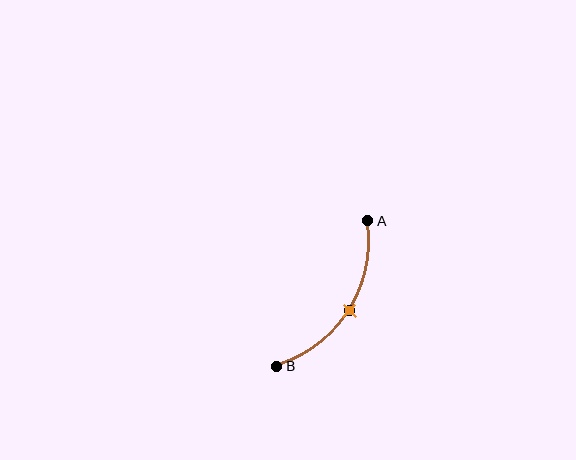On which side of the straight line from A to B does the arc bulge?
The arc bulges to the right of the straight line connecting A and B.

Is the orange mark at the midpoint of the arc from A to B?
Yes. The orange mark lies on the arc at equal arc-length from both A and B — it is the arc midpoint.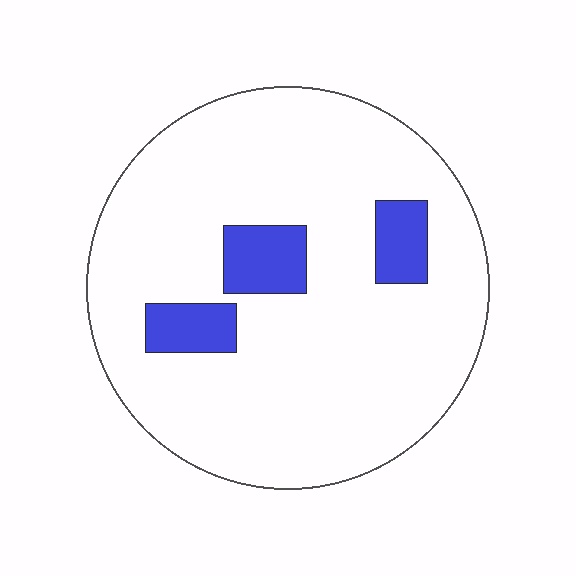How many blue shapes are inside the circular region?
3.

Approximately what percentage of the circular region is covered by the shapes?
Approximately 10%.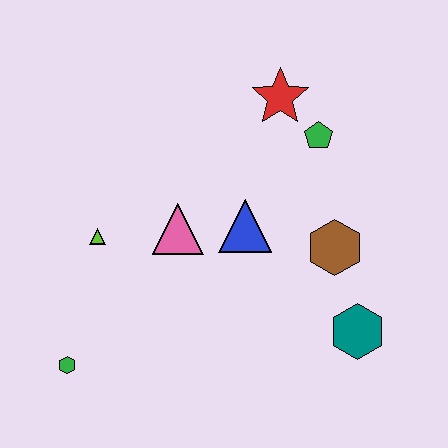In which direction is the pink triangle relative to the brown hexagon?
The pink triangle is to the left of the brown hexagon.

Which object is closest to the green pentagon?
The red star is closest to the green pentagon.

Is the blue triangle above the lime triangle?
Yes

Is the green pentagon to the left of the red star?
No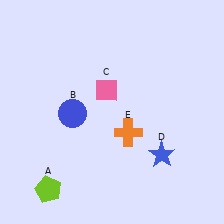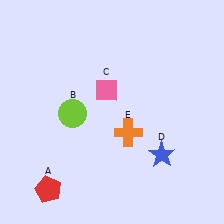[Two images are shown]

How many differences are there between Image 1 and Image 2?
There are 2 differences between the two images.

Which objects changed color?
A changed from lime to red. B changed from blue to lime.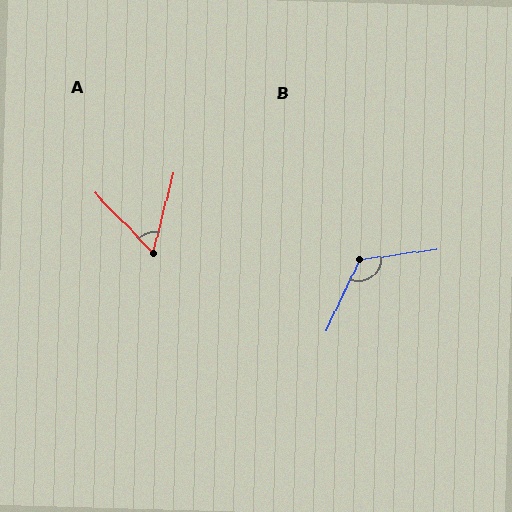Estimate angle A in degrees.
Approximately 58 degrees.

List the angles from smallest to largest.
A (58°), B (123°).